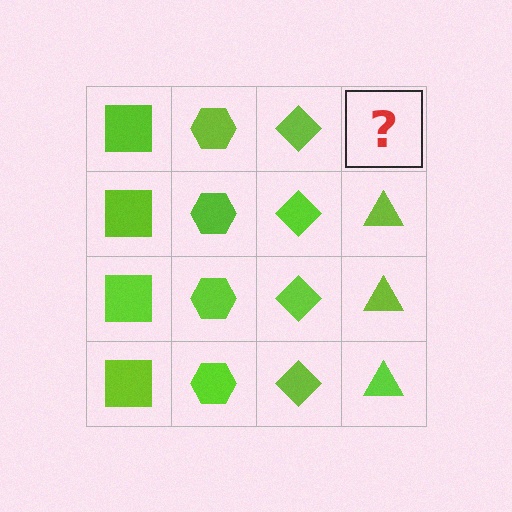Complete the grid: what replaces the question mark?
The question mark should be replaced with a lime triangle.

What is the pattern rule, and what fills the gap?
The rule is that each column has a consistent shape. The gap should be filled with a lime triangle.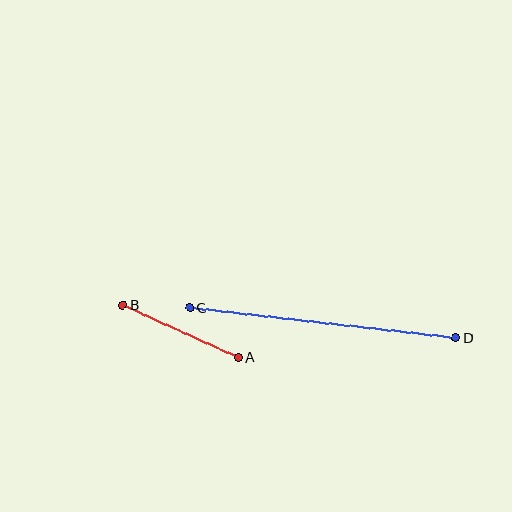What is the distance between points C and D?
The distance is approximately 268 pixels.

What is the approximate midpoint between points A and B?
The midpoint is at approximately (181, 331) pixels.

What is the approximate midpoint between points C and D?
The midpoint is at approximately (323, 323) pixels.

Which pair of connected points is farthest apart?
Points C and D are farthest apart.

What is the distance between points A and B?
The distance is approximately 126 pixels.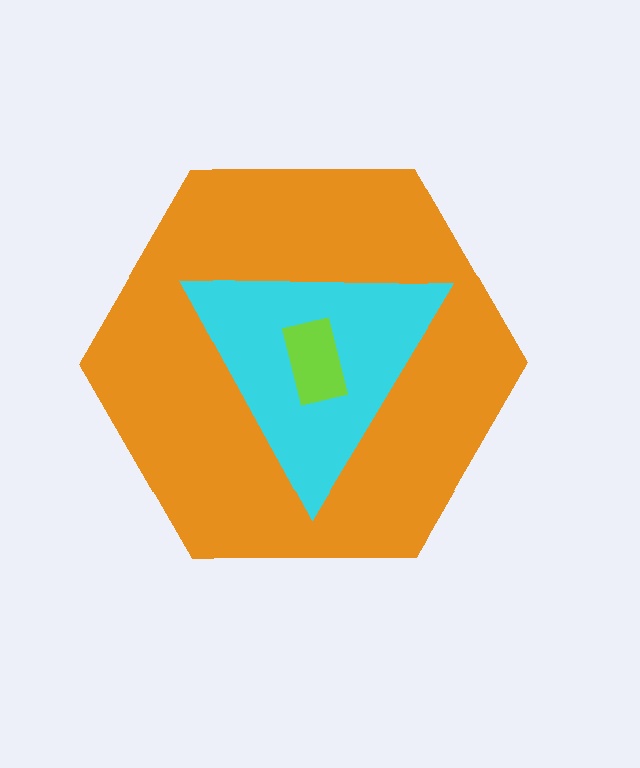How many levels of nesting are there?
3.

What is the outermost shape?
The orange hexagon.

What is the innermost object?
The lime rectangle.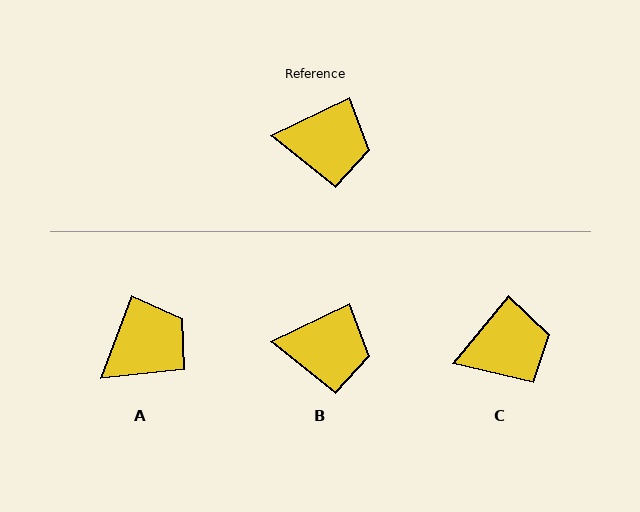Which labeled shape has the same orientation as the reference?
B.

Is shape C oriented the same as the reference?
No, it is off by about 25 degrees.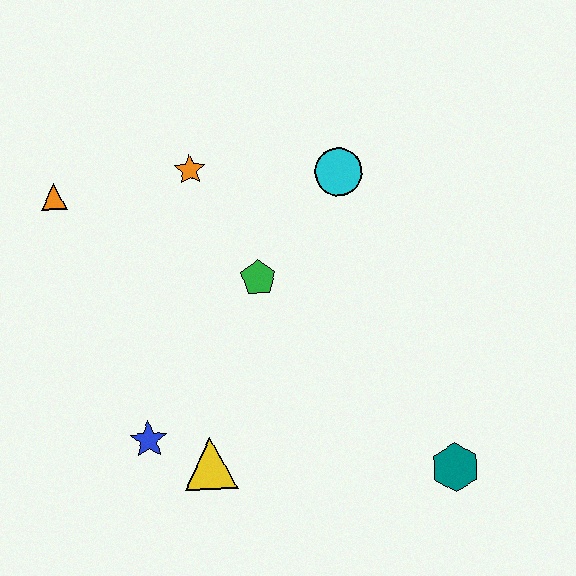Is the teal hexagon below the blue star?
Yes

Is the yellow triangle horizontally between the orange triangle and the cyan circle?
Yes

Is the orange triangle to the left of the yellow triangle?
Yes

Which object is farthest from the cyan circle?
The blue star is farthest from the cyan circle.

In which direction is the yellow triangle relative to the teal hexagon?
The yellow triangle is to the left of the teal hexagon.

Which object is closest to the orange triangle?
The orange star is closest to the orange triangle.